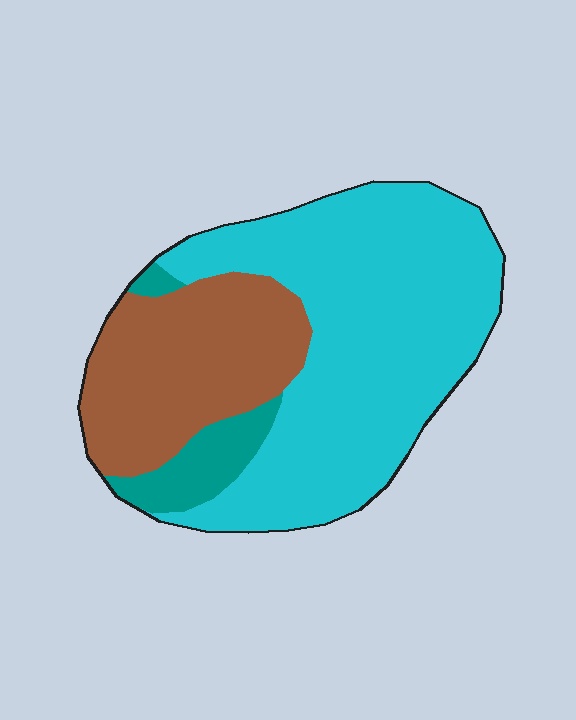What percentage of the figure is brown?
Brown covers around 30% of the figure.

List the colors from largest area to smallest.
From largest to smallest: cyan, brown, teal.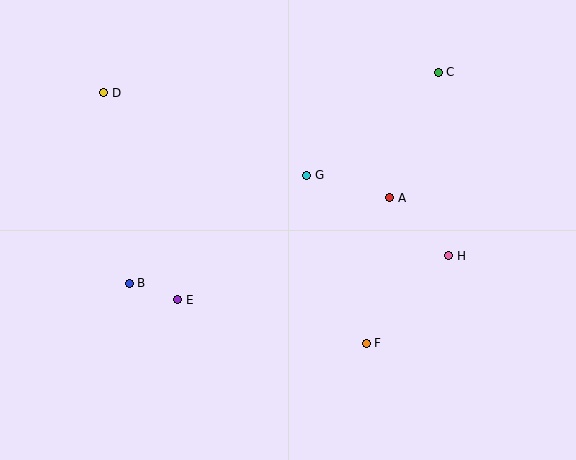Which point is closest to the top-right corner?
Point C is closest to the top-right corner.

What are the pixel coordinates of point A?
Point A is at (390, 198).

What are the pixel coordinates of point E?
Point E is at (178, 300).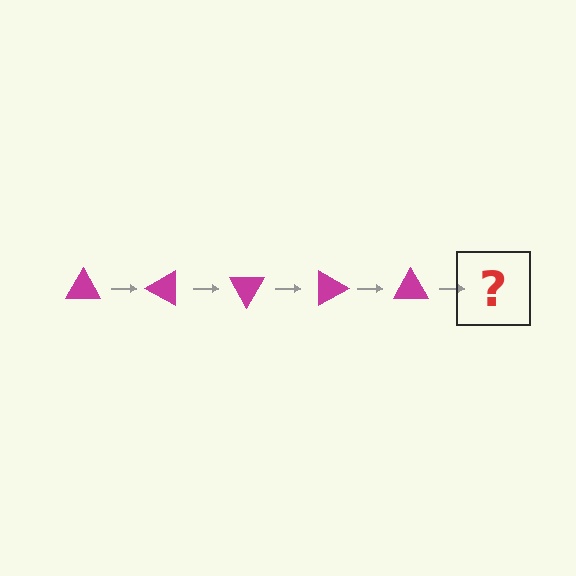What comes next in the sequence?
The next element should be a magenta triangle rotated 150 degrees.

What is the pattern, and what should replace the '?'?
The pattern is that the triangle rotates 30 degrees each step. The '?' should be a magenta triangle rotated 150 degrees.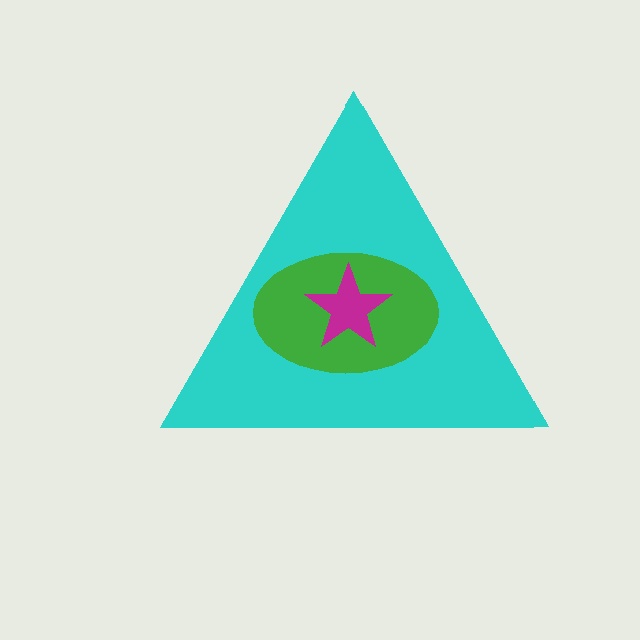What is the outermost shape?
The cyan triangle.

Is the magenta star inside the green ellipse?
Yes.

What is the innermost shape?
The magenta star.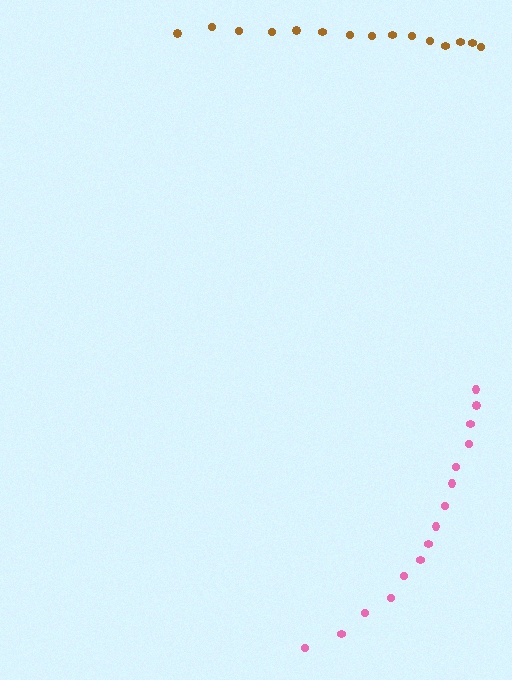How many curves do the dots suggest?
There are 2 distinct paths.